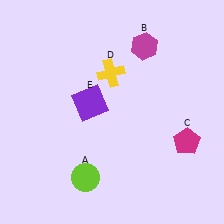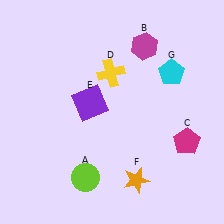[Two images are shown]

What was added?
An orange star (F), a cyan pentagon (G) were added in Image 2.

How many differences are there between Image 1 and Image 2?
There are 2 differences between the two images.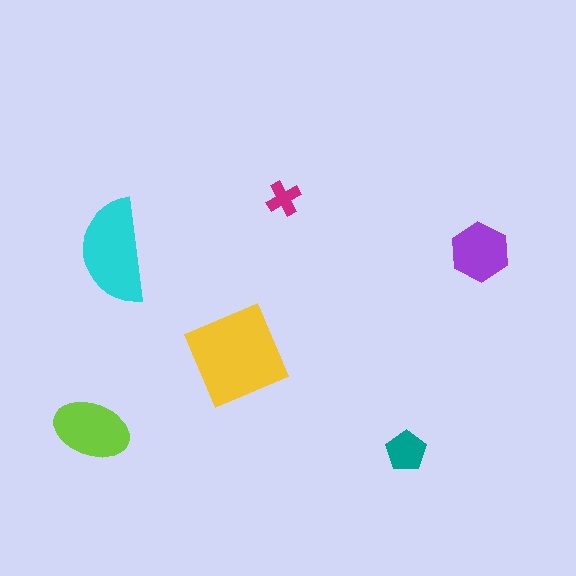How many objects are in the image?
There are 6 objects in the image.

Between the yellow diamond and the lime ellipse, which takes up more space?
The yellow diamond.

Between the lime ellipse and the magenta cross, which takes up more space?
The lime ellipse.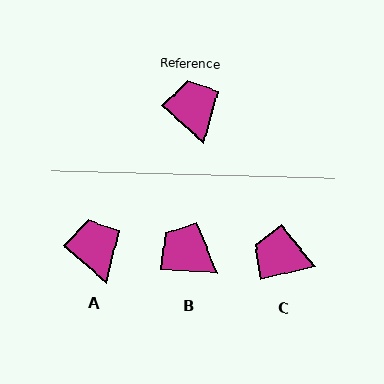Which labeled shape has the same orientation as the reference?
A.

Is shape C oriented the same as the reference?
No, it is off by about 54 degrees.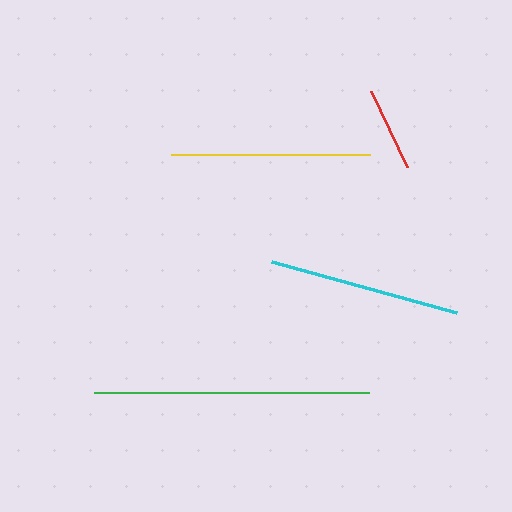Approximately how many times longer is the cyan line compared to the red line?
The cyan line is approximately 2.3 times the length of the red line.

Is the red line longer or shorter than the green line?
The green line is longer than the red line.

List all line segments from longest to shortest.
From longest to shortest: green, yellow, cyan, red.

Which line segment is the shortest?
The red line is the shortest at approximately 84 pixels.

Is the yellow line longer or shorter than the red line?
The yellow line is longer than the red line.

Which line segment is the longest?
The green line is the longest at approximately 275 pixels.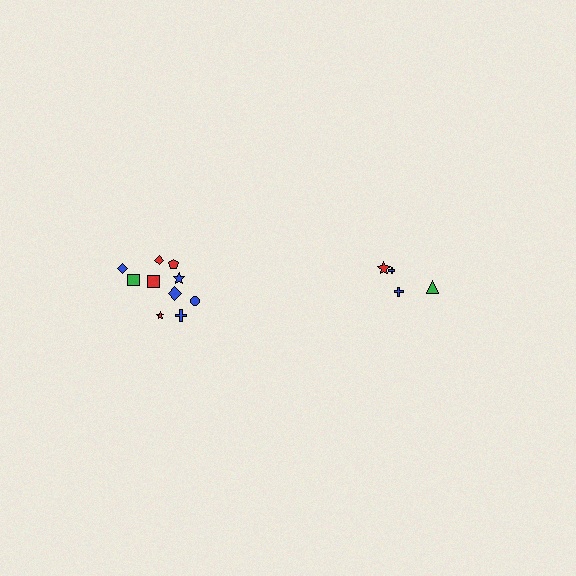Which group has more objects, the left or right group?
The left group.